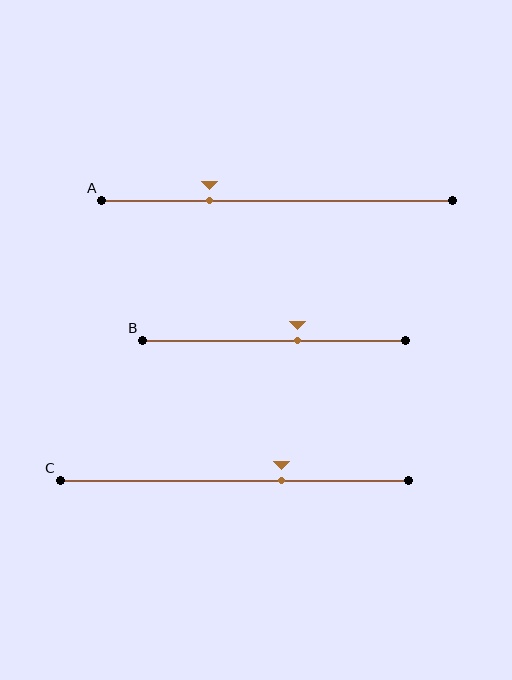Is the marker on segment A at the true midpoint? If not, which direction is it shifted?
No, the marker on segment A is shifted to the left by about 19% of the segment length.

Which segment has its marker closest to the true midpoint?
Segment B has its marker closest to the true midpoint.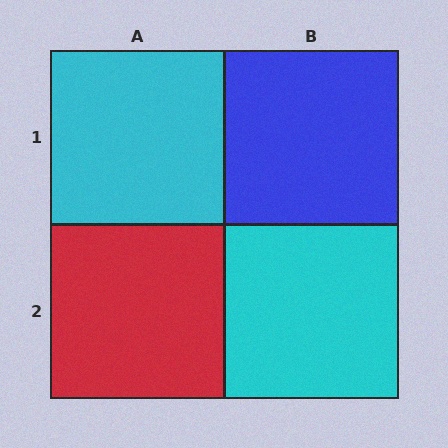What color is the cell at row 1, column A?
Cyan.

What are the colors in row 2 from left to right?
Red, cyan.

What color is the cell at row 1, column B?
Blue.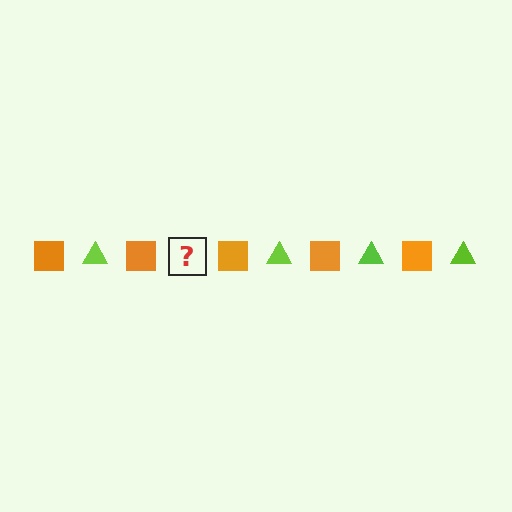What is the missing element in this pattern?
The missing element is a lime triangle.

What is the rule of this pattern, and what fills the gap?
The rule is that the pattern alternates between orange square and lime triangle. The gap should be filled with a lime triangle.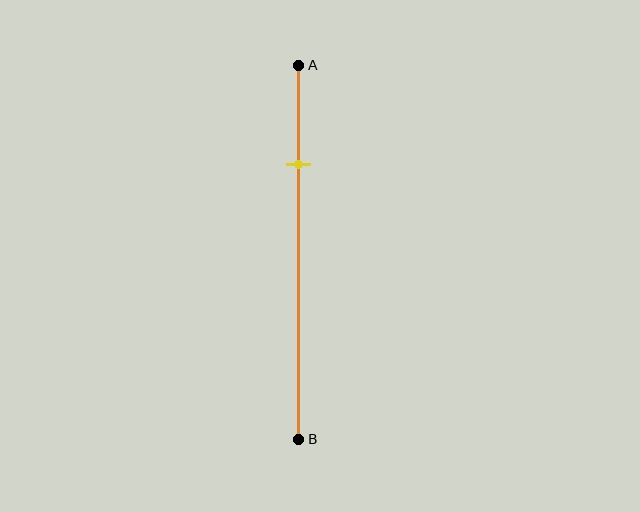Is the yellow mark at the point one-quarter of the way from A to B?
Yes, the mark is approximately at the one-quarter point.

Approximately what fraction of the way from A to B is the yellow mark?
The yellow mark is approximately 25% of the way from A to B.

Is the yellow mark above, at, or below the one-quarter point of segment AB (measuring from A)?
The yellow mark is approximately at the one-quarter point of segment AB.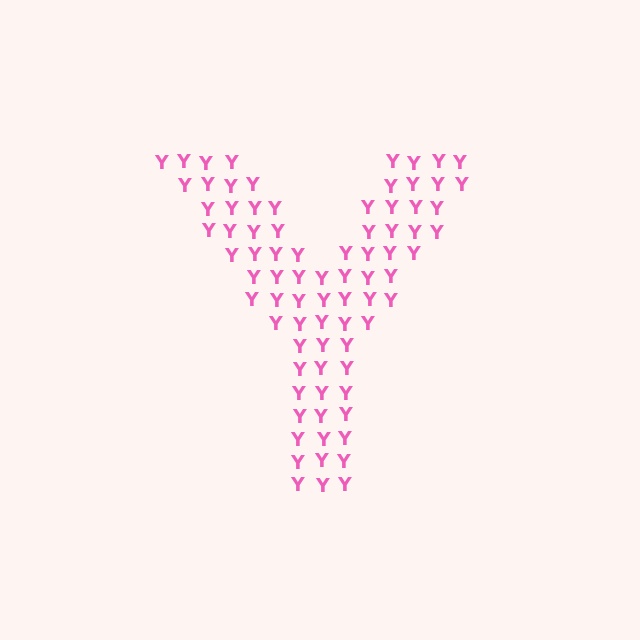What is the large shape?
The large shape is the letter Y.